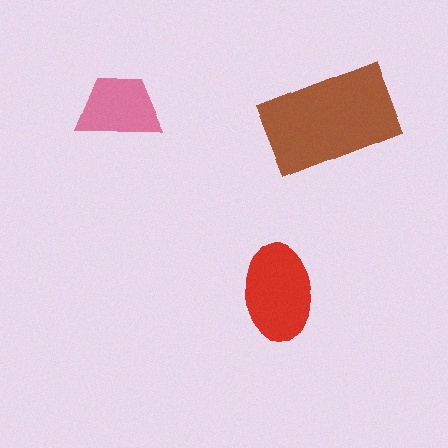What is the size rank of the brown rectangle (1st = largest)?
1st.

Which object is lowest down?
The red ellipse is bottommost.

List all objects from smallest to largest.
The pink trapezoid, the red ellipse, the brown rectangle.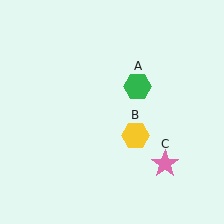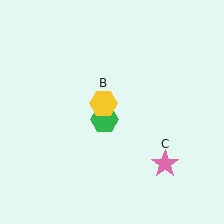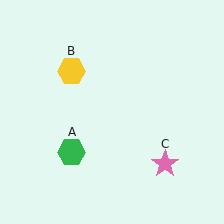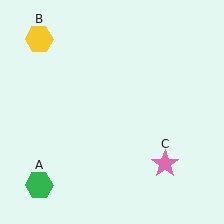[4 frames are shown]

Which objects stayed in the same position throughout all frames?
Pink star (object C) remained stationary.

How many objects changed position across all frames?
2 objects changed position: green hexagon (object A), yellow hexagon (object B).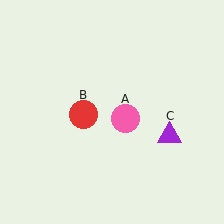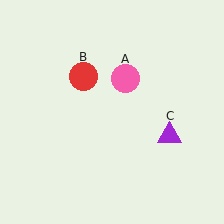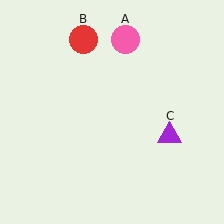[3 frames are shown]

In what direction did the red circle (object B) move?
The red circle (object B) moved up.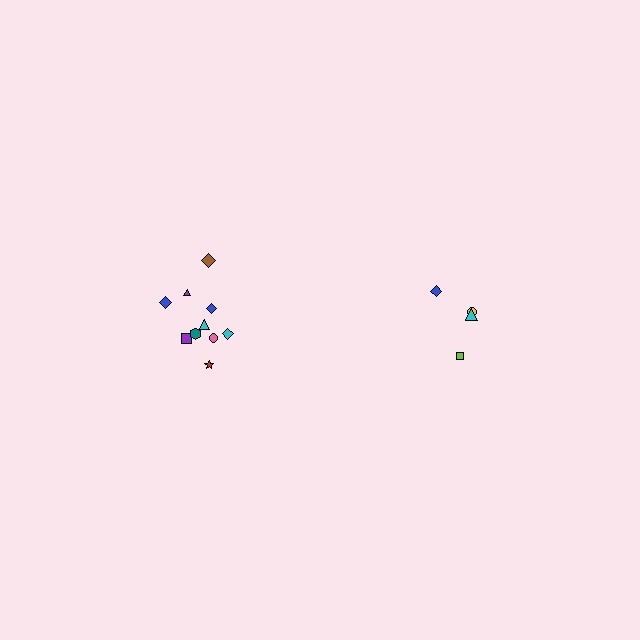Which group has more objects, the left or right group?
The left group.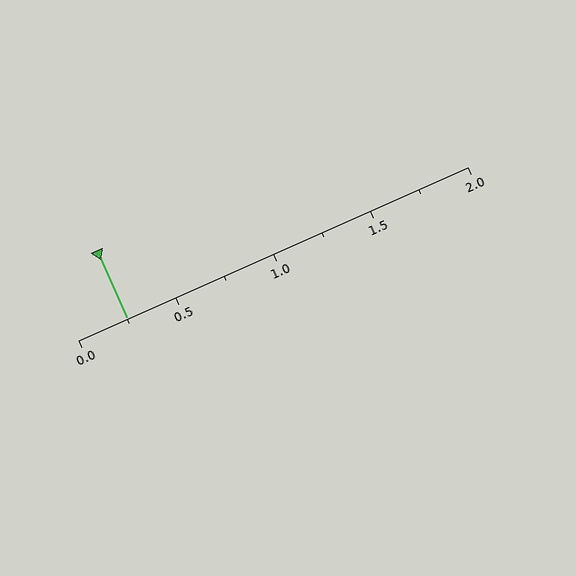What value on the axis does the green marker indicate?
The marker indicates approximately 0.25.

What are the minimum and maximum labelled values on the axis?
The axis runs from 0.0 to 2.0.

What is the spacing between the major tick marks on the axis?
The major ticks are spaced 0.5 apart.